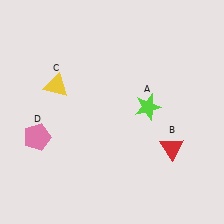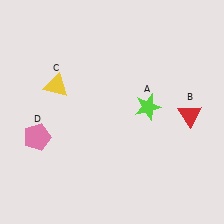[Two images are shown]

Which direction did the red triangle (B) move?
The red triangle (B) moved up.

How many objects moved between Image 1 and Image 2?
1 object moved between the two images.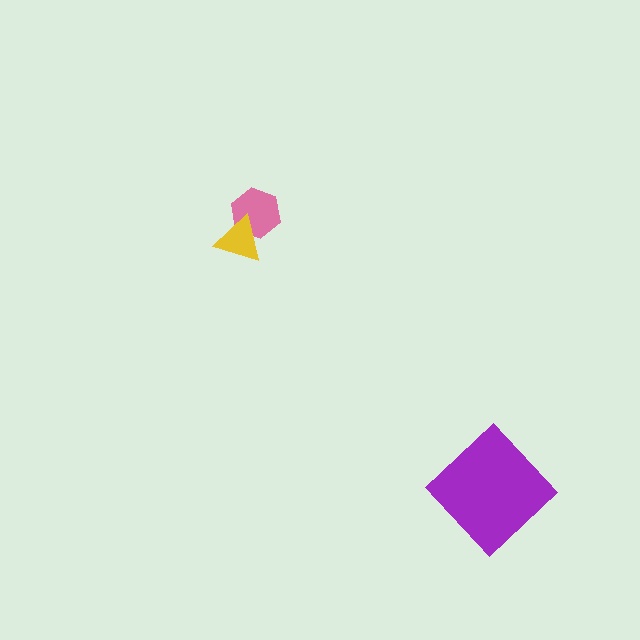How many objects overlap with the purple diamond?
0 objects overlap with the purple diamond.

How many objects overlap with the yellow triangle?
1 object overlaps with the yellow triangle.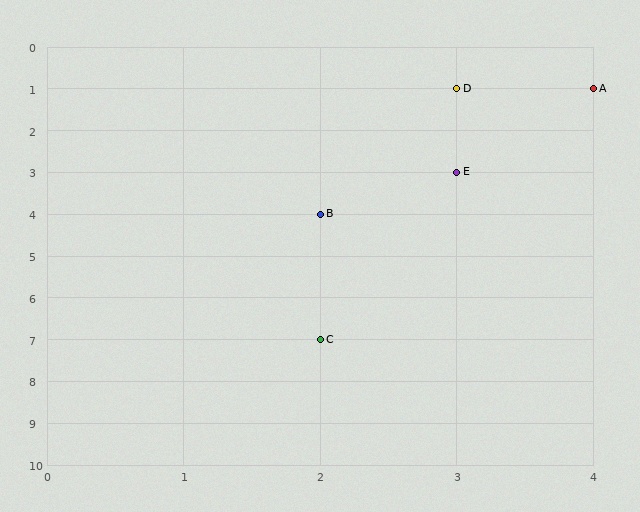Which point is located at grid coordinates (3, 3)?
Point E is at (3, 3).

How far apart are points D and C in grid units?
Points D and C are 1 column and 6 rows apart (about 6.1 grid units diagonally).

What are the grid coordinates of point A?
Point A is at grid coordinates (4, 1).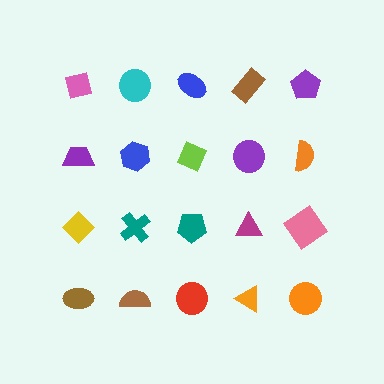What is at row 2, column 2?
A blue hexagon.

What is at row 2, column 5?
An orange semicircle.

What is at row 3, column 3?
A teal pentagon.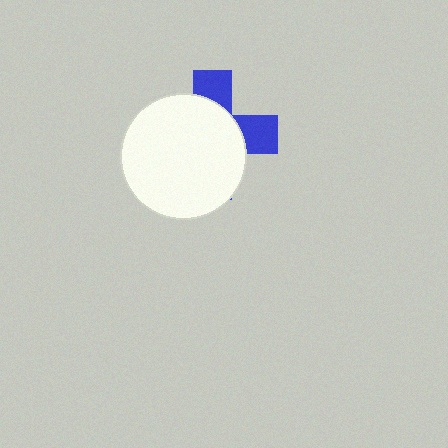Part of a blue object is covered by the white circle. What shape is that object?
It is a cross.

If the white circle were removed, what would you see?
You would see the complete blue cross.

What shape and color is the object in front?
The object in front is a white circle.